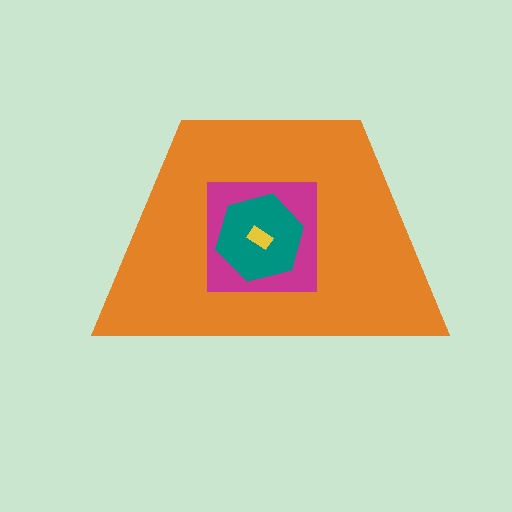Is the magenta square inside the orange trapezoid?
Yes.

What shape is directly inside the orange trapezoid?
The magenta square.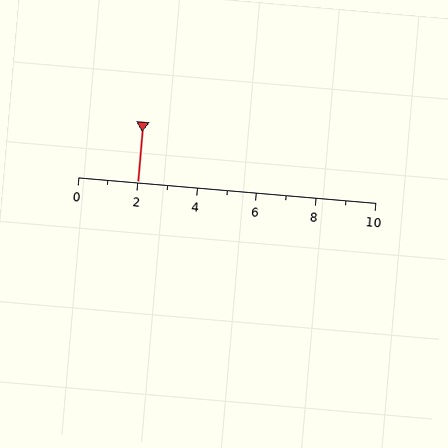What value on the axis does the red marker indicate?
The marker indicates approximately 2.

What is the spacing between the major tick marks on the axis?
The major ticks are spaced 2 apart.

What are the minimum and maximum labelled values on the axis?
The axis runs from 0 to 10.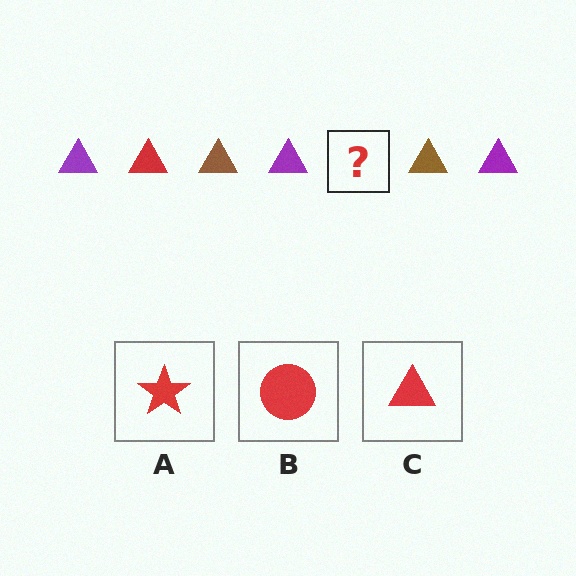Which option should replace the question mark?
Option C.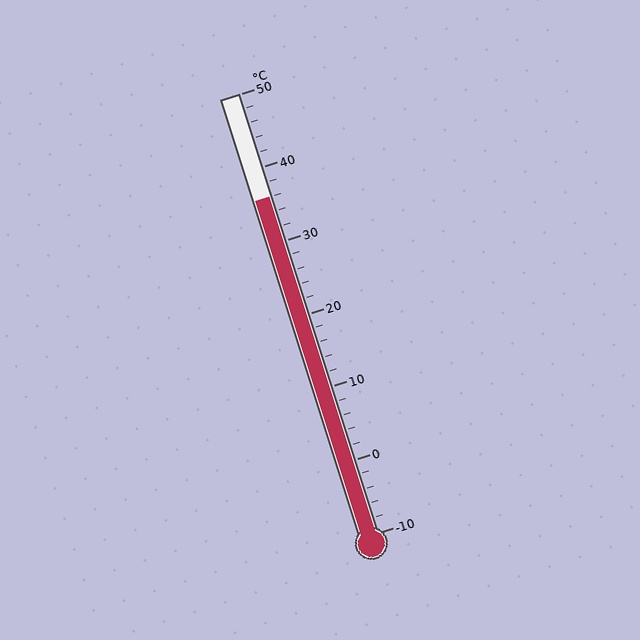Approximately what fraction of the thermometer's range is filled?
The thermometer is filled to approximately 75% of its range.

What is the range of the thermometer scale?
The thermometer scale ranges from -10°C to 50°C.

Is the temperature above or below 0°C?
The temperature is above 0°C.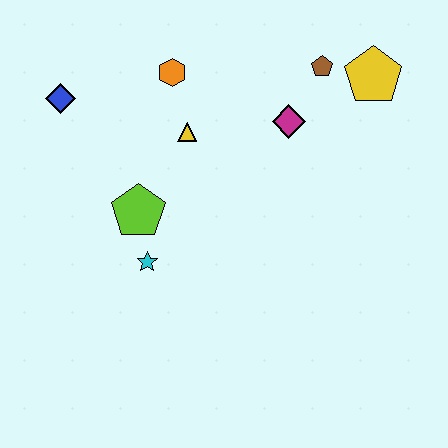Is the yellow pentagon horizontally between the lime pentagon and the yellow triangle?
No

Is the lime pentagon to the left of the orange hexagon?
Yes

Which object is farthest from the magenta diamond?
The blue diamond is farthest from the magenta diamond.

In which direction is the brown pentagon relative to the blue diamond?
The brown pentagon is to the right of the blue diamond.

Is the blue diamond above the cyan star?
Yes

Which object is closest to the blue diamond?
The orange hexagon is closest to the blue diamond.